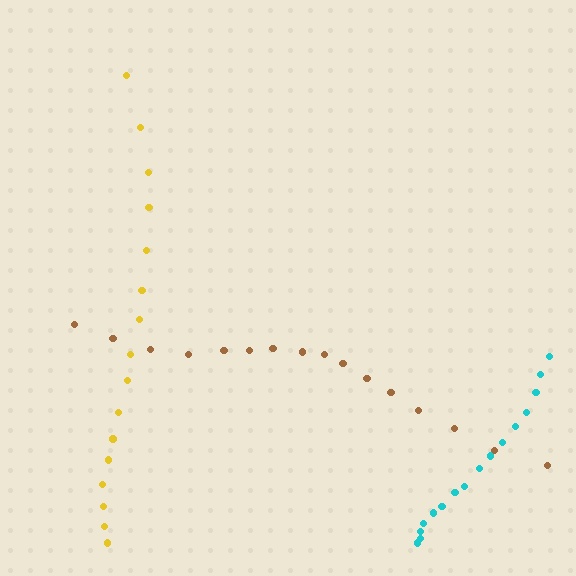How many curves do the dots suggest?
There are 3 distinct paths.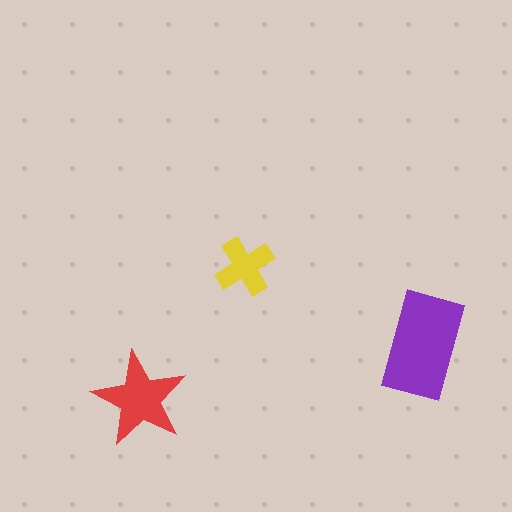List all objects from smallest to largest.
The yellow cross, the red star, the purple rectangle.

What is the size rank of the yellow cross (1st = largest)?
3rd.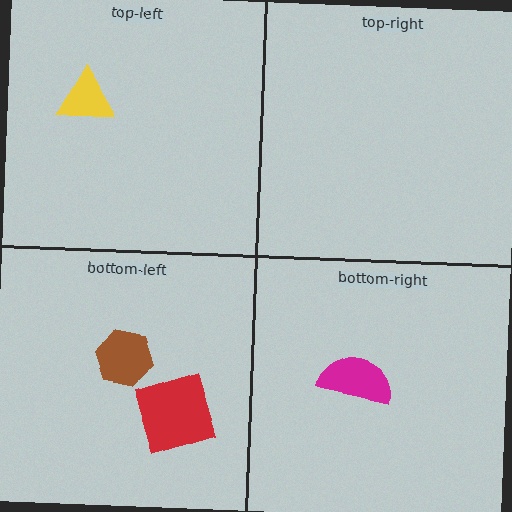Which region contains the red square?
The bottom-left region.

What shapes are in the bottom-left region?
The red square, the brown hexagon.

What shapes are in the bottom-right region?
The magenta semicircle.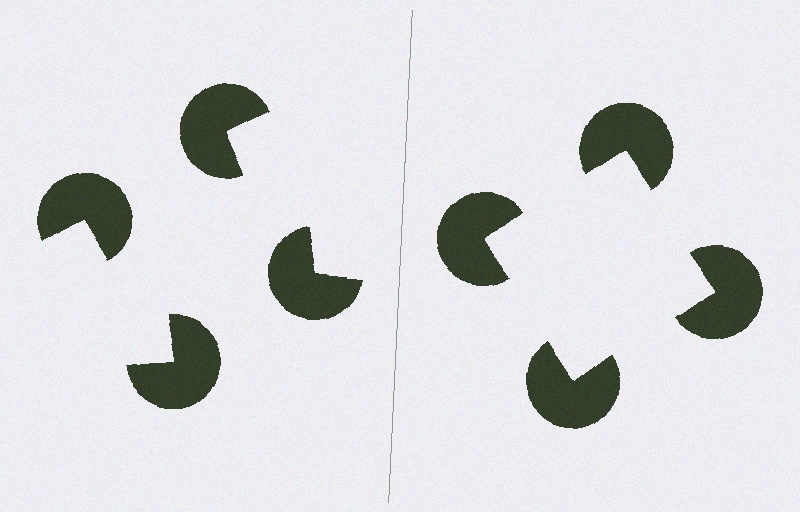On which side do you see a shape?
An illusory square appears on the right side. On the left side the wedge cuts are rotated, so no coherent shape forms.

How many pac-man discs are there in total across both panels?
8 — 4 on each side.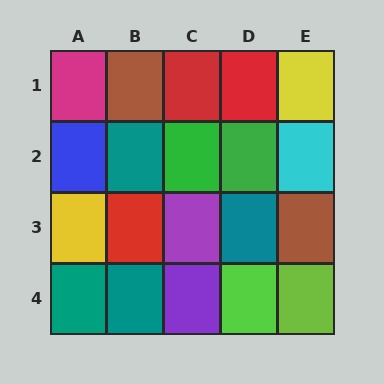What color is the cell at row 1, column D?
Red.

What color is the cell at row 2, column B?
Teal.